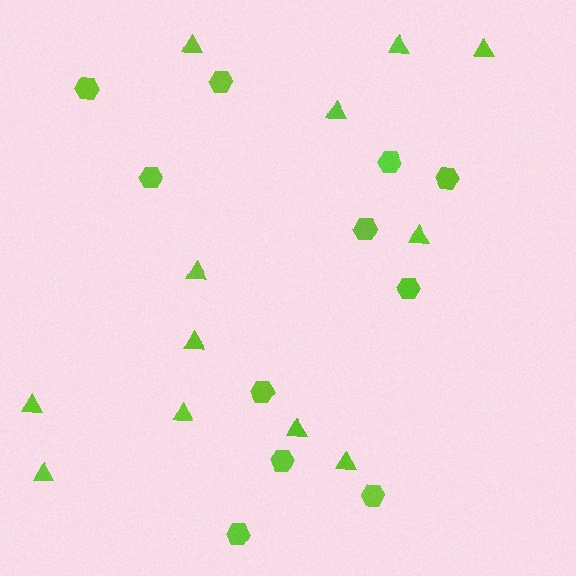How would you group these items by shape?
There are 2 groups: one group of hexagons (11) and one group of triangles (12).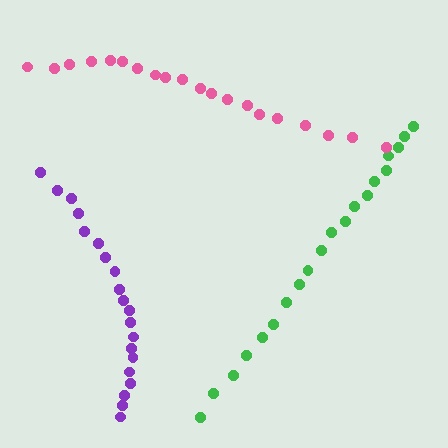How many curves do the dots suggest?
There are 3 distinct paths.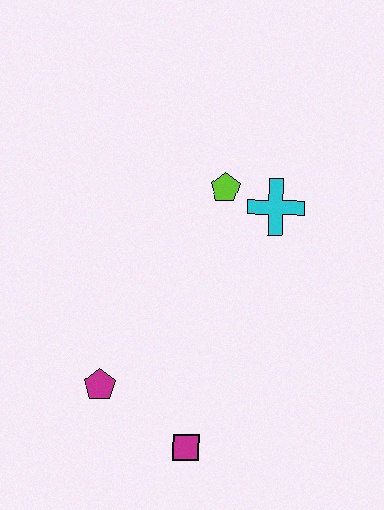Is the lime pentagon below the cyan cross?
No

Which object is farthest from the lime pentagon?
The magenta square is farthest from the lime pentagon.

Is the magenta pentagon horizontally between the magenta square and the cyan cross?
No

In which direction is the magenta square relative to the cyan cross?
The magenta square is below the cyan cross.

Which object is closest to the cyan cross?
The lime pentagon is closest to the cyan cross.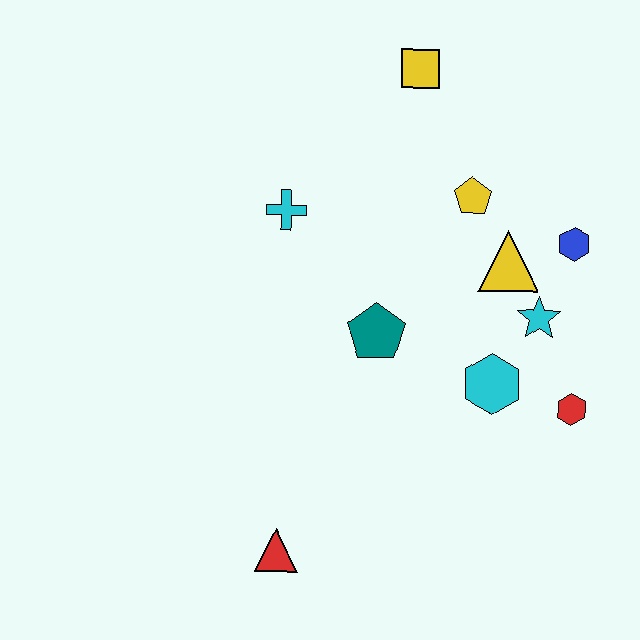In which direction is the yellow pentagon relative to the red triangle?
The yellow pentagon is above the red triangle.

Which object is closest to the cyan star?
The yellow triangle is closest to the cyan star.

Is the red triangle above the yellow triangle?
No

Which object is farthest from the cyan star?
The red triangle is farthest from the cyan star.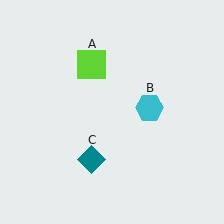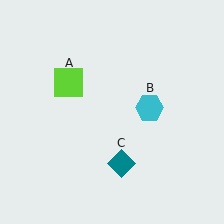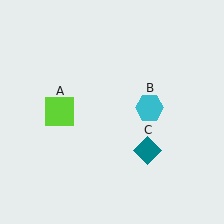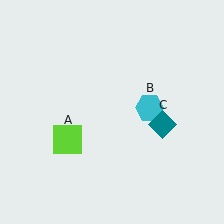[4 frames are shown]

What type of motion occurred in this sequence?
The lime square (object A), teal diamond (object C) rotated counterclockwise around the center of the scene.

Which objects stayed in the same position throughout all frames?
Cyan hexagon (object B) remained stationary.